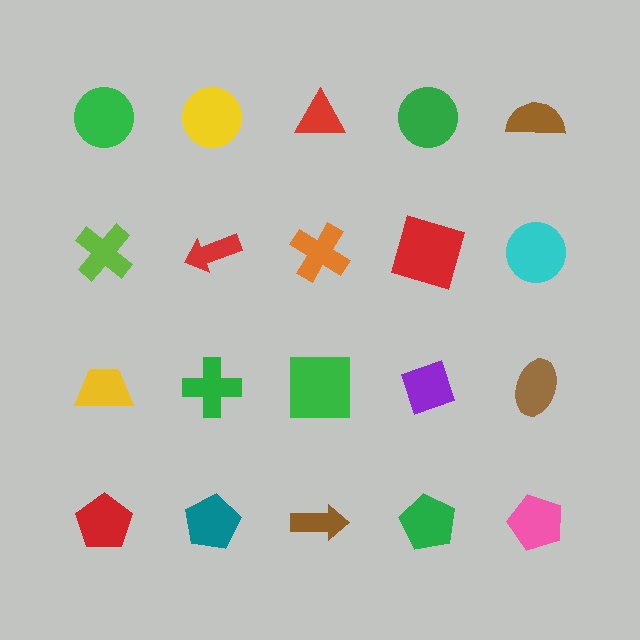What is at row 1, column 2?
A yellow circle.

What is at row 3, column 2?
A green cross.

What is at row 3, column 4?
A purple diamond.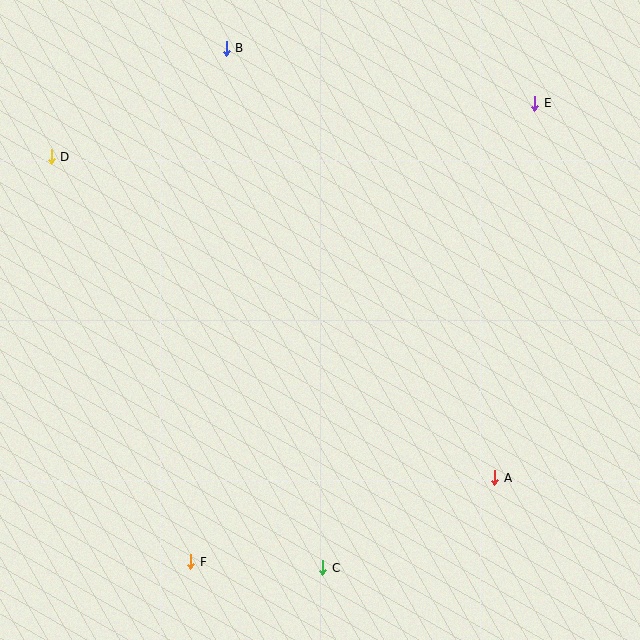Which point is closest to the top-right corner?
Point E is closest to the top-right corner.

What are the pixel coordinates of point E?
Point E is at (535, 103).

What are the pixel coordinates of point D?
Point D is at (51, 157).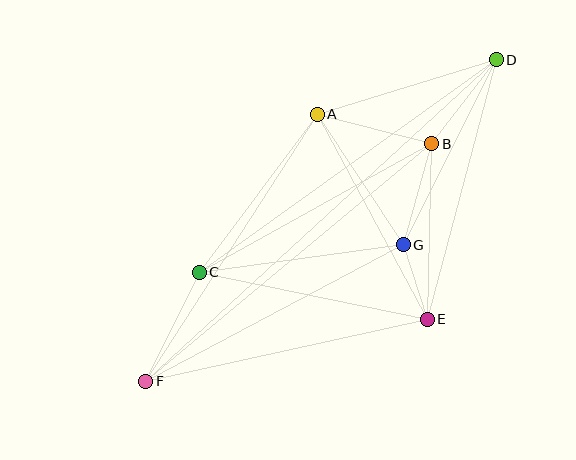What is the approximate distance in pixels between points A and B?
The distance between A and B is approximately 118 pixels.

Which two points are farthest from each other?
Points D and F are farthest from each other.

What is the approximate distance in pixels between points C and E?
The distance between C and E is approximately 233 pixels.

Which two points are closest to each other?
Points E and G are closest to each other.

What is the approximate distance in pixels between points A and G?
The distance between A and G is approximately 156 pixels.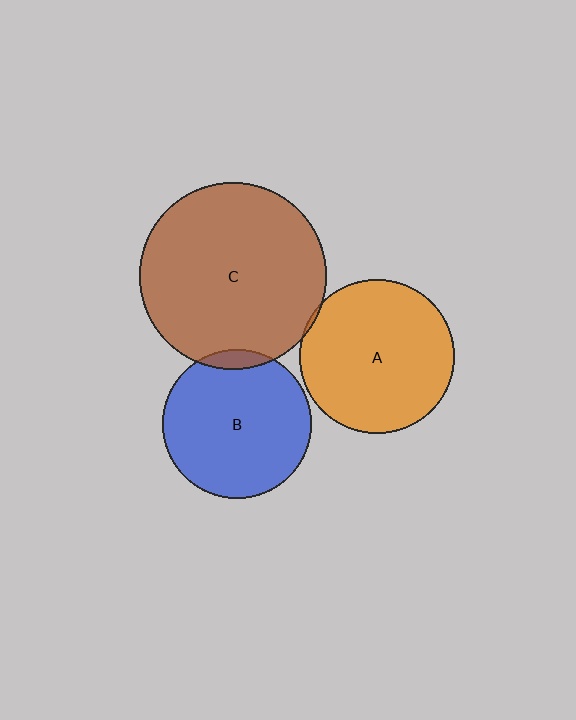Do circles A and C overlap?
Yes.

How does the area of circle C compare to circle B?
Approximately 1.6 times.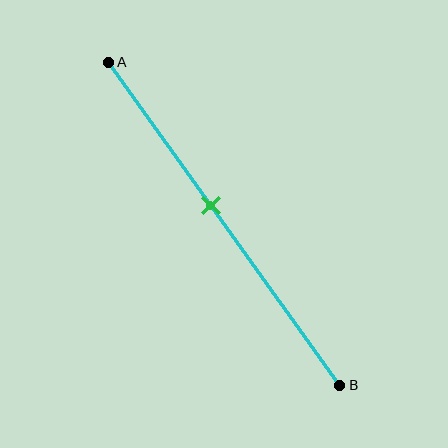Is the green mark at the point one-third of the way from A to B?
No, the mark is at about 45% from A, not at the 33% one-third point.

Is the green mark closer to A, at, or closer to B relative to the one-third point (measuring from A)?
The green mark is closer to point B than the one-third point of segment AB.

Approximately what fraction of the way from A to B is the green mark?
The green mark is approximately 45% of the way from A to B.